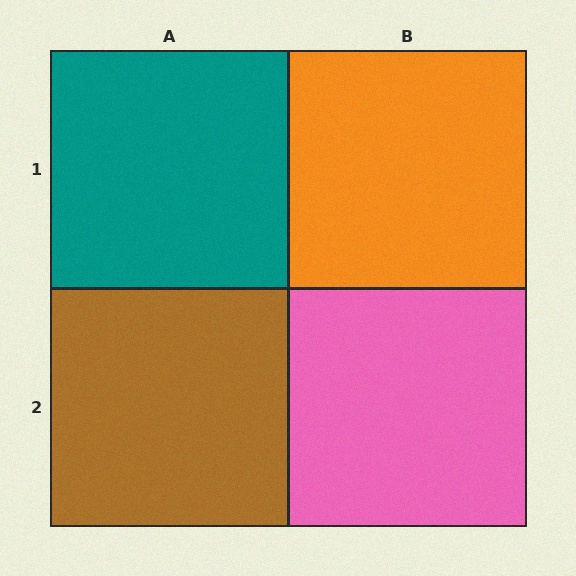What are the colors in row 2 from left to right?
Brown, pink.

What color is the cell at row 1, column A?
Teal.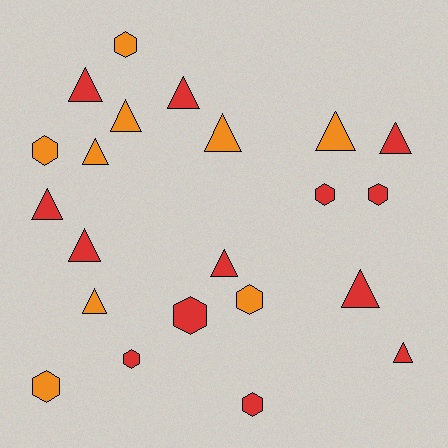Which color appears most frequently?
Red, with 13 objects.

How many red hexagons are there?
There are 5 red hexagons.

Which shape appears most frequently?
Triangle, with 13 objects.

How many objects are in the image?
There are 22 objects.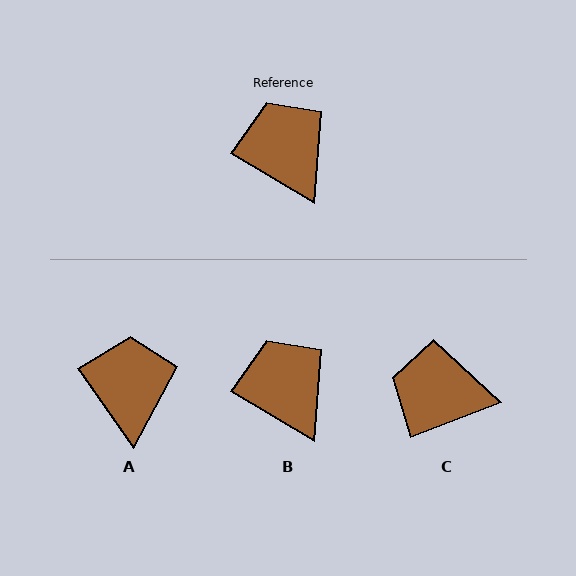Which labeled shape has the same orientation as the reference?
B.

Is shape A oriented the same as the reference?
No, it is off by about 24 degrees.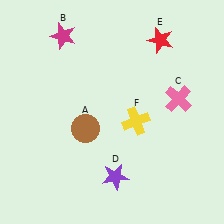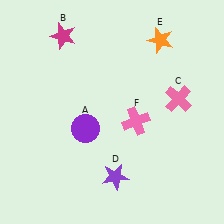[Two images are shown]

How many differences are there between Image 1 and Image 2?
There are 3 differences between the two images.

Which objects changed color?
A changed from brown to purple. E changed from red to orange. F changed from yellow to pink.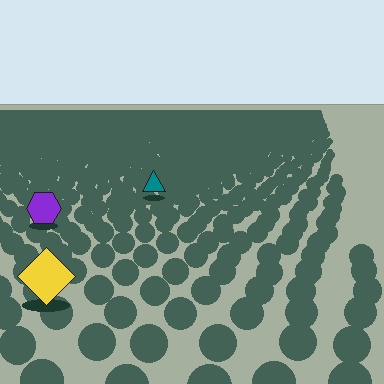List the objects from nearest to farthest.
From nearest to farthest: the yellow diamond, the purple hexagon, the teal triangle.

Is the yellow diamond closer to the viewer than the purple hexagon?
Yes. The yellow diamond is closer — you can tell from the texture gradient: the ground texture is coarser near it.